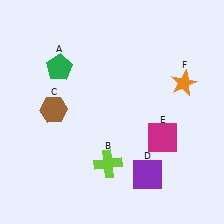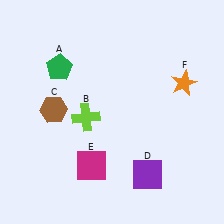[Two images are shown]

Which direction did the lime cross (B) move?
The lime cross (B) moved up.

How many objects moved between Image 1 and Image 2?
2 objects moved between the two images.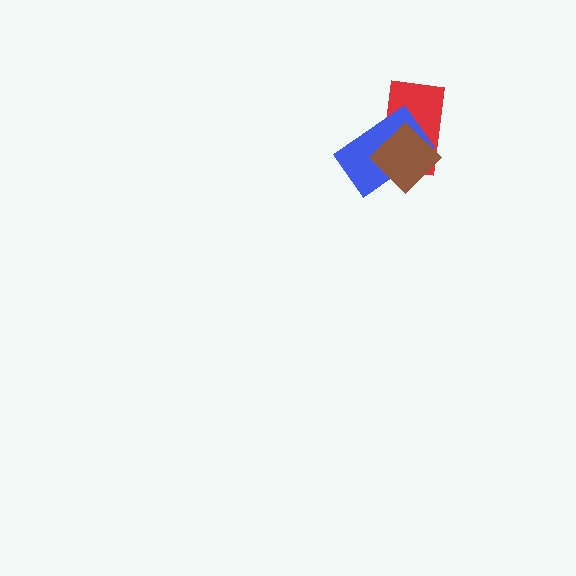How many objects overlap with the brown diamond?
2 objects overlap with the brown diamond.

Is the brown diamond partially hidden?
No, no other shape covers it.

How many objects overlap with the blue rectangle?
2 objects overlap with the blue rectangle.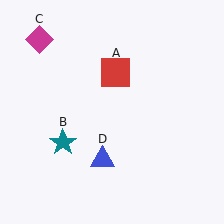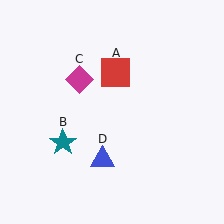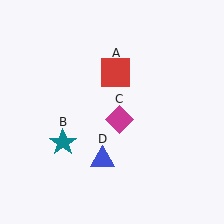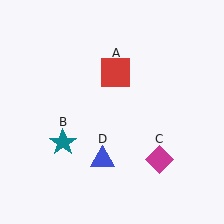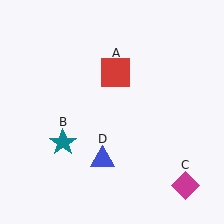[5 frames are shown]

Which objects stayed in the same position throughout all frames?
Red square (object A) and teal star (object B) and blue triangle (object D) remained stationary.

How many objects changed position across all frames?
1 object changed position: magenta diamond (object C).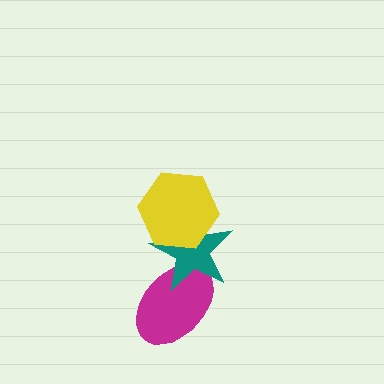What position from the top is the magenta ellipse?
The magenta ellipse is 3rd from the top.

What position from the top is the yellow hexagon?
The yellow hexagon is 1st from the top.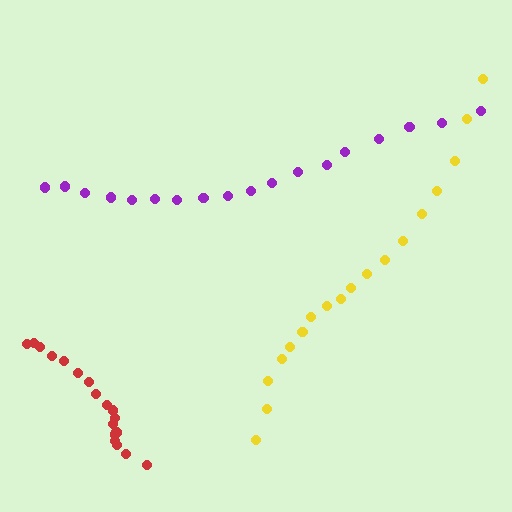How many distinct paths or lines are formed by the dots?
There are 3 distinct paths.